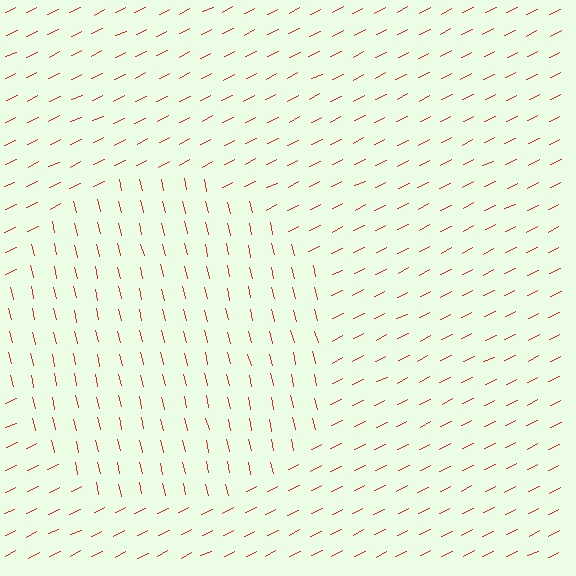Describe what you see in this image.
The image is filled with small red line segments. A circle region in the image has lines oriented differently from the surrounding lines, creating a visible texture boundary.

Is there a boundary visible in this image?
Yes, there is a texture boundary formed by a change in line orientation.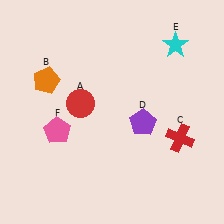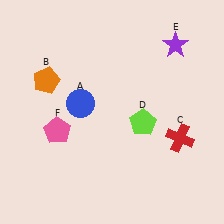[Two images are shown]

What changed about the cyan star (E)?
In Image 1, E is cyan. In Image 2, it changed to purple.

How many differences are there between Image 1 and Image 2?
There are 3 differences between the two images.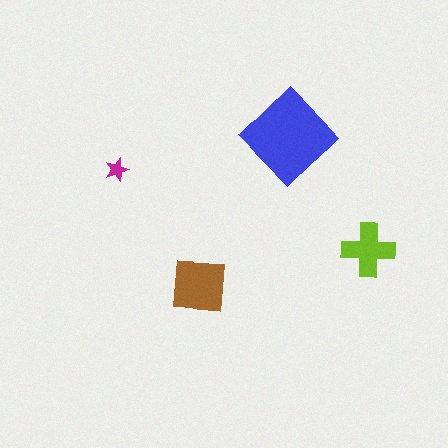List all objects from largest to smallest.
The blue diamond, the brown square, the lime cross, the magenta star.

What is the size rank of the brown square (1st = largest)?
2nd.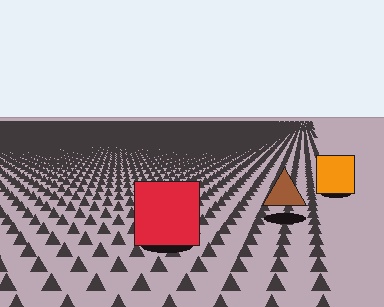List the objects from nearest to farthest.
From nearest to farthest: the red square, the brown triangle, the orange square.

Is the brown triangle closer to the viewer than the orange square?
Yes. The brown triangle is closer — you can tell from the texture gradient: the ground texture is coarser near it.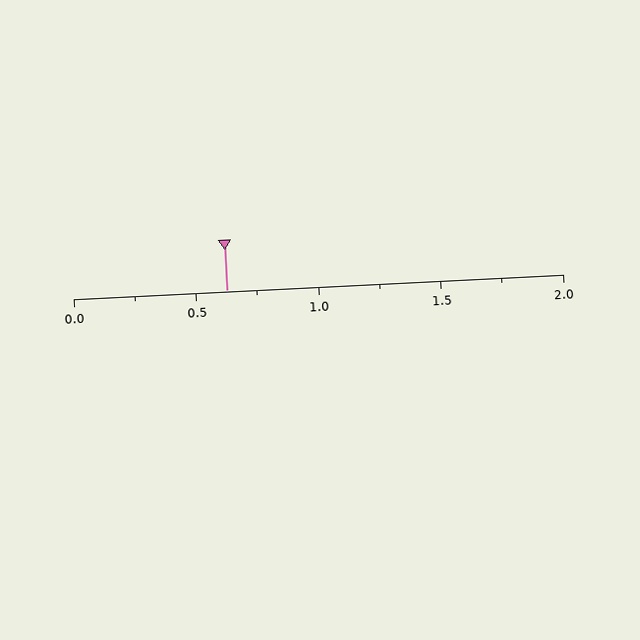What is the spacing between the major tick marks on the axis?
The major ticks are spaced 0.5 apart.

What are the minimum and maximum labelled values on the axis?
The axis runs from 0.0 to 2.0.